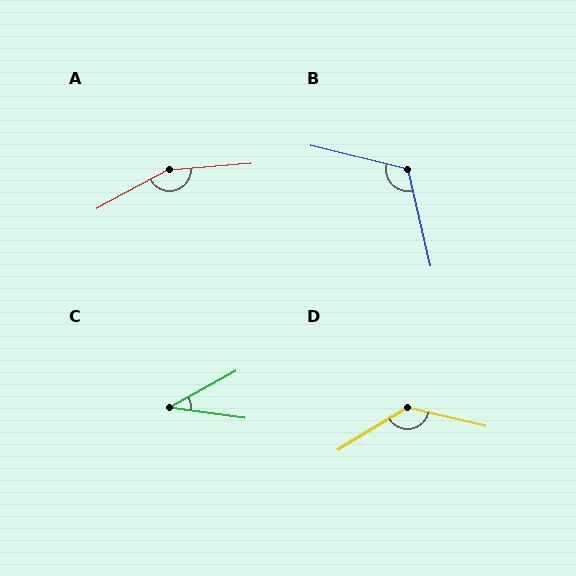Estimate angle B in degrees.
Approximately 117 degrees.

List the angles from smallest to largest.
C (37°), B (117°), D (136°), A (156°).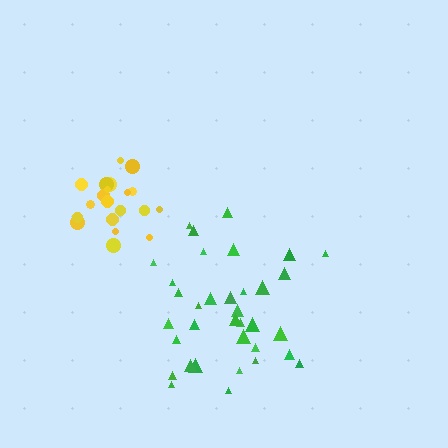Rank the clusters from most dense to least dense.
yellow, green.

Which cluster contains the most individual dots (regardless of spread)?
Green (35).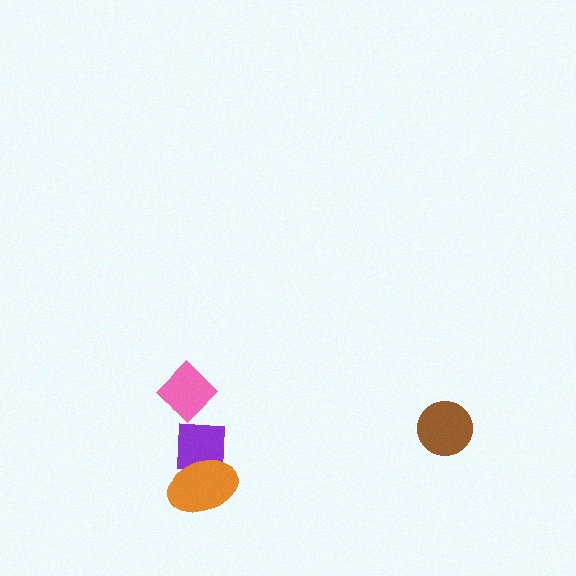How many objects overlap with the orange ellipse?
1 object overlaps with the orange ellipse.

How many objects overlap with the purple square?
1 object overlaps with the purple square.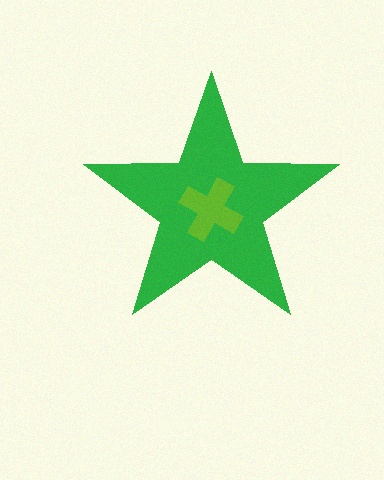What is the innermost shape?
The lime cross.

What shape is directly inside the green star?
The lime cross.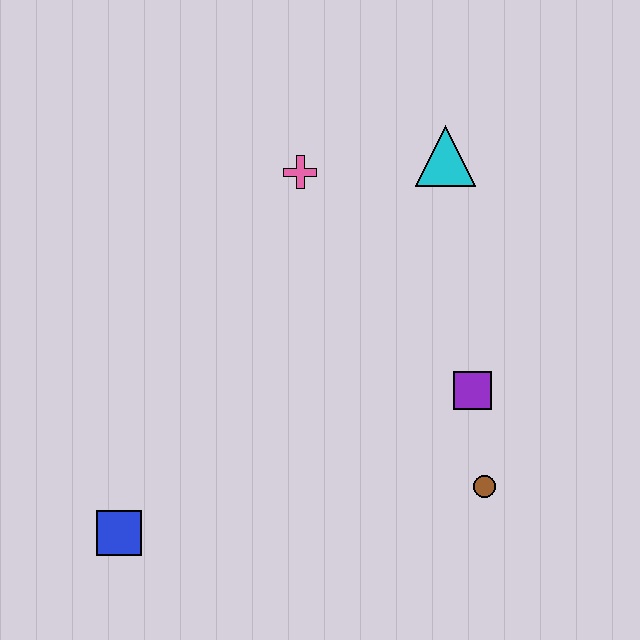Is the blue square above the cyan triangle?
No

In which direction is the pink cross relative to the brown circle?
The pink cross is above the brown circle.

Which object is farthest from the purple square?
The blue square is farthest from the purple square.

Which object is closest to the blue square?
The brown circle is closest to the blue square.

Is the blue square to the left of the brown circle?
Yes